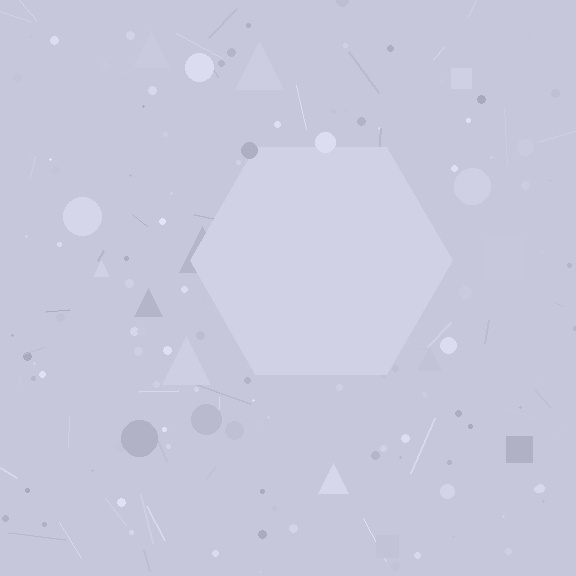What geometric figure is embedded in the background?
A hexagon is embedded in the background.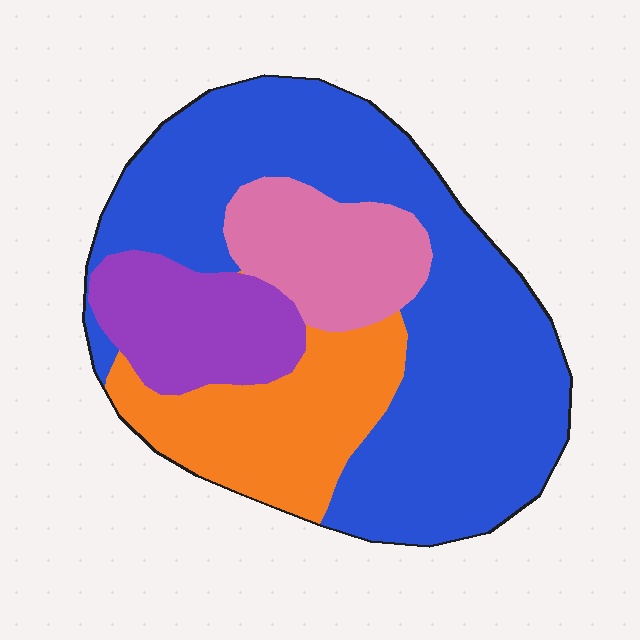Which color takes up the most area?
Blue, at roughly 55%.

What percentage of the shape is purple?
Purple covers around 15% of the shape.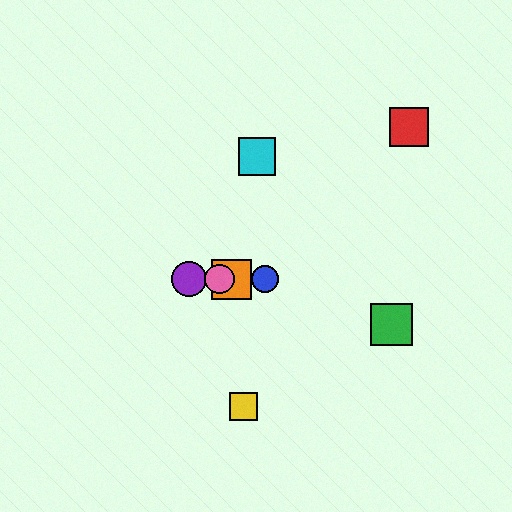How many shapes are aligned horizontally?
4 shapes (the blue circle, the purple circle, the orange square, the pink circle) are aligned horizontally.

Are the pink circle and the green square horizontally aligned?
No, the pink circle is at y≈279 and the green square is at y≈325.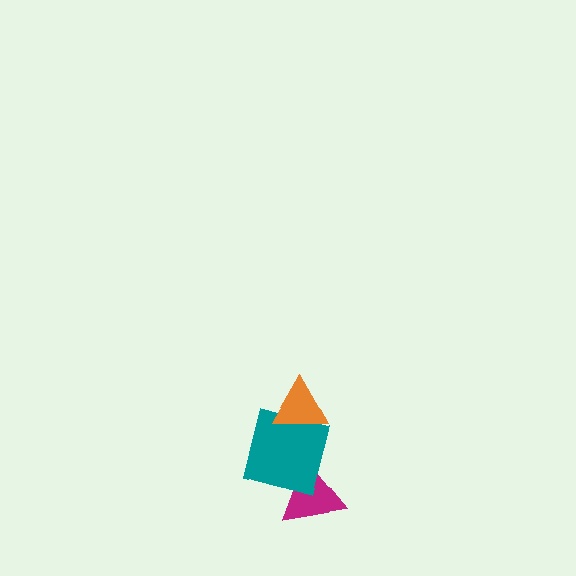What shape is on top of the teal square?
The orange triangle is on top of the teal square.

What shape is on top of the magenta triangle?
The teal square is on top of the magenta triangle.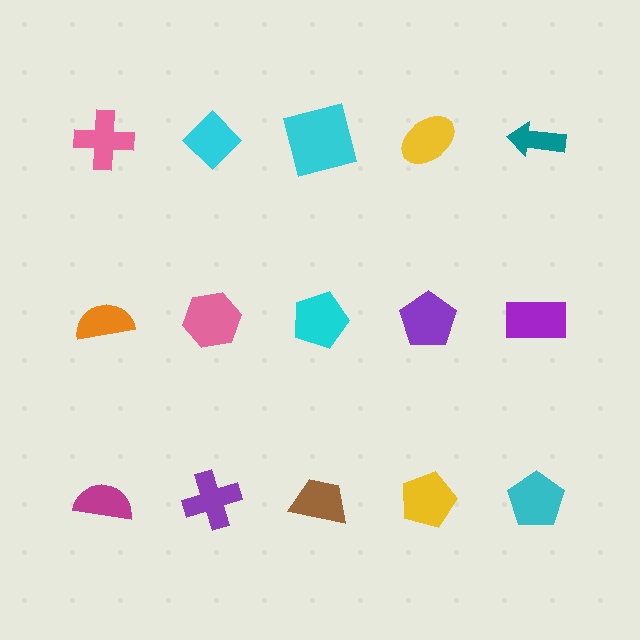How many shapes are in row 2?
5 shapes.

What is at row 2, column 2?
A pink hexagon.